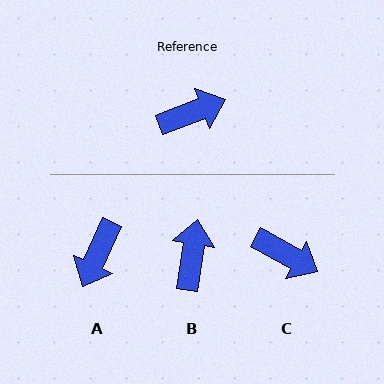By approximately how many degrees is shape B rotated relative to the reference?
Approximately 61 degrees counter-clockwise.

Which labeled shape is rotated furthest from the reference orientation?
A, about 136 degrees away.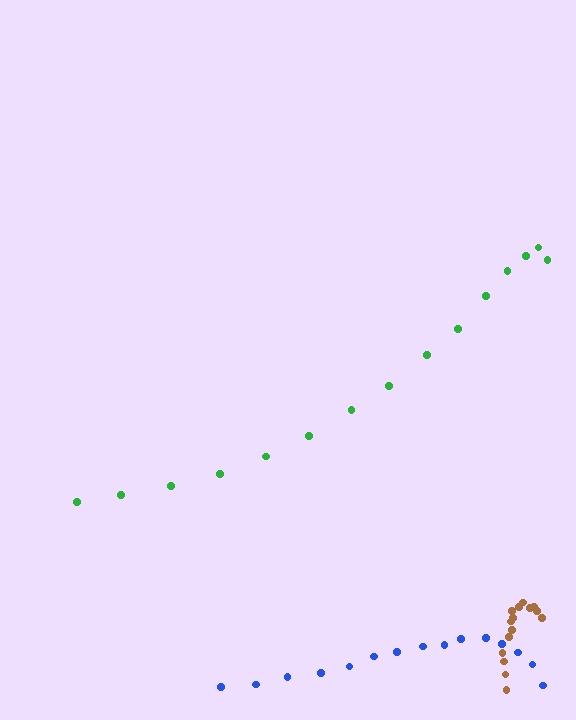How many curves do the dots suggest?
There are 3 distinct paths.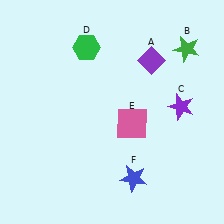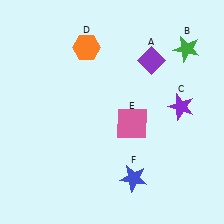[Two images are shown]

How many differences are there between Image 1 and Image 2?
There is 1 difference between the two images.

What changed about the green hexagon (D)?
In Image 1, D is green. In Image 2, it changed to orange.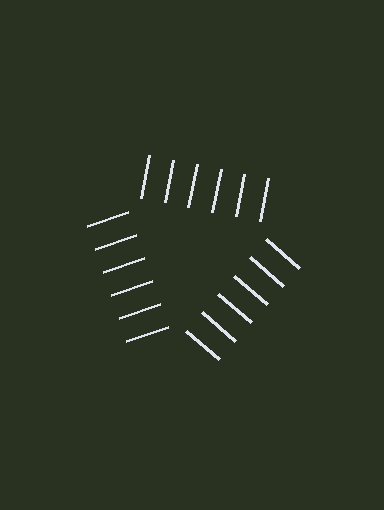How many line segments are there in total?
18 — 6 along each of the 3 edges.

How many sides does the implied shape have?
3 sides — the line-ends trace a triangle.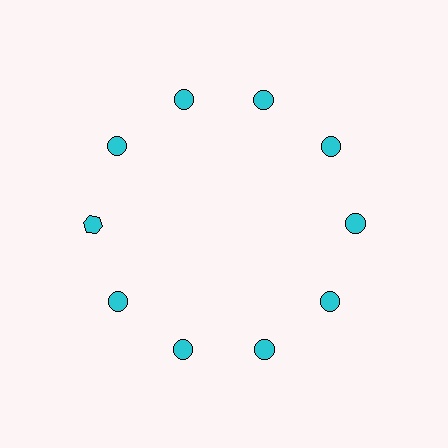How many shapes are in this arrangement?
There are 10 shapes arranged in a ring pattern.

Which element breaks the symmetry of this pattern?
The cyan hexagon at roughly the 9 o'clock position breaks the symmetry. All other shapes are cyan circles.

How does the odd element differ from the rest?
It has a different shape: hexagon instead of circle.